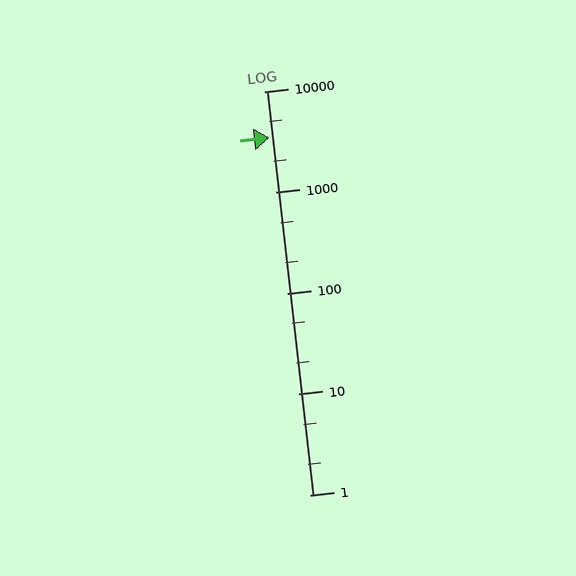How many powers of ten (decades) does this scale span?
The scale spans 4 decades, from 1 to 10000.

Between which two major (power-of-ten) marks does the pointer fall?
The pointer is between 1000 and 10000.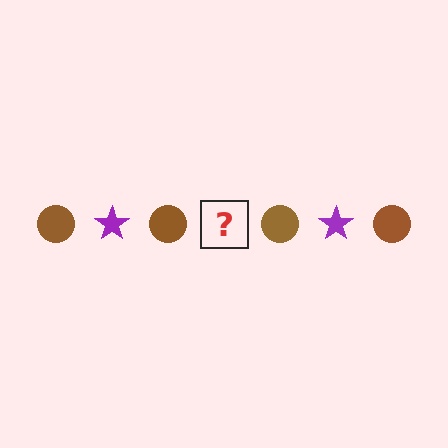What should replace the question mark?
The question mark should be replaced with a purple star.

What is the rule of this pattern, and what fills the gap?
The rule is that the pattern alternates between brown circle and purple star. The gap should be filled with a purple star.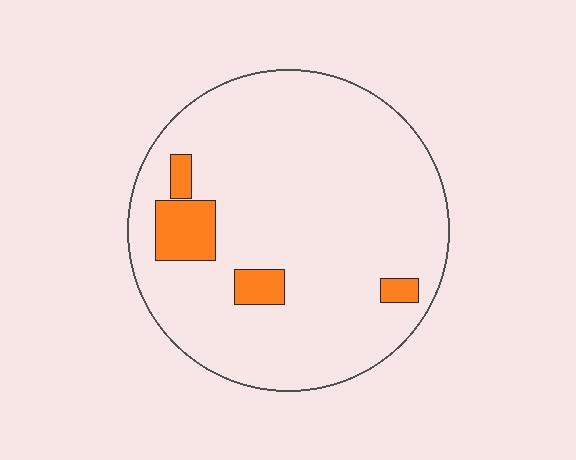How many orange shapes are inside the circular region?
4.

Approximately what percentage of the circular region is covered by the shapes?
Approximately 10%.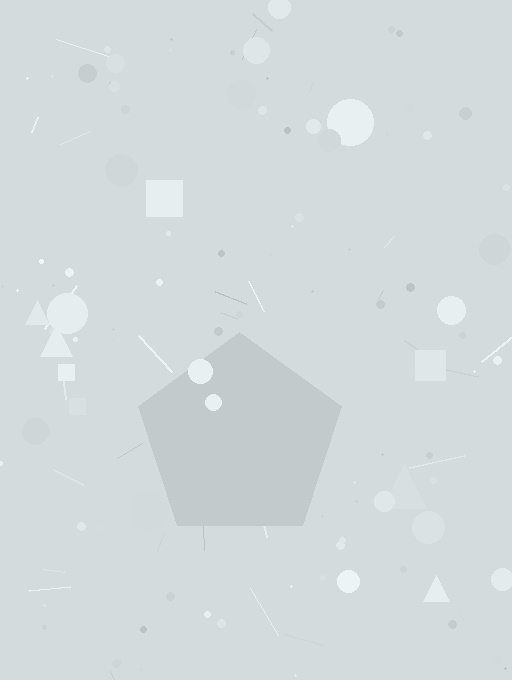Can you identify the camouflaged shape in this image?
The camouflaged shape is a pentagon.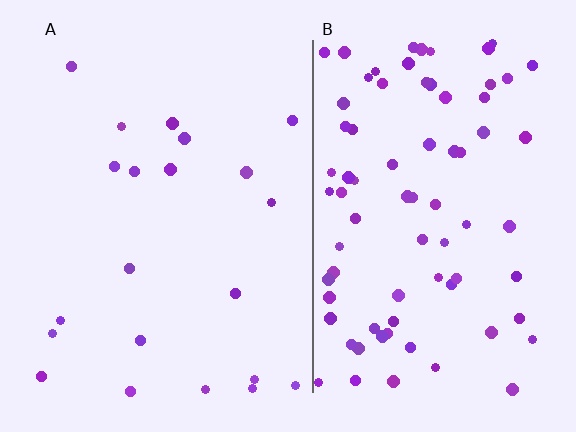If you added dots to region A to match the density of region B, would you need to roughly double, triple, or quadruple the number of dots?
Approximately quadruple.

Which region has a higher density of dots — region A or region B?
B (the right).